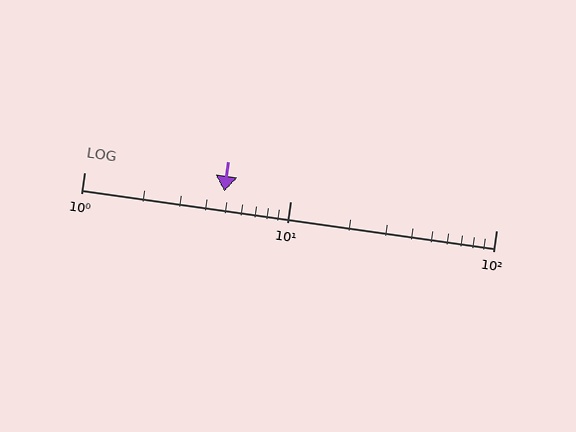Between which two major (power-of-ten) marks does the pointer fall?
The pointer is between 1 and 10.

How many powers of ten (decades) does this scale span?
The scale spans 2 decades, from 1 to 100.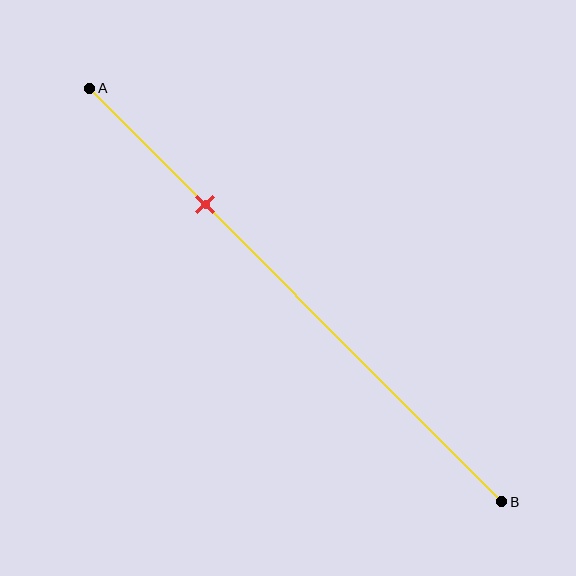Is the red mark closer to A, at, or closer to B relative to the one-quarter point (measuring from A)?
The red mark is closer to point B than the one-quarter point of segment AB.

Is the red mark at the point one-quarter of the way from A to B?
No, the mark is at about 30% from A, not at the 25% one-quarter point.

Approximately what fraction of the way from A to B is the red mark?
The red mark is approximately 30% of the way from A to B.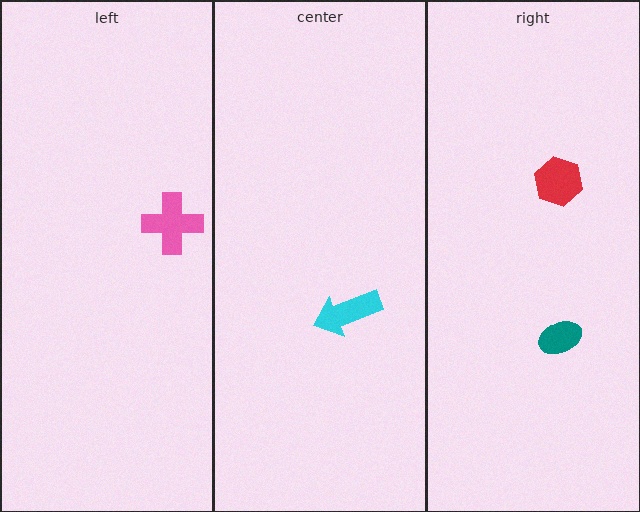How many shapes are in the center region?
1.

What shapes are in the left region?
The pink cross.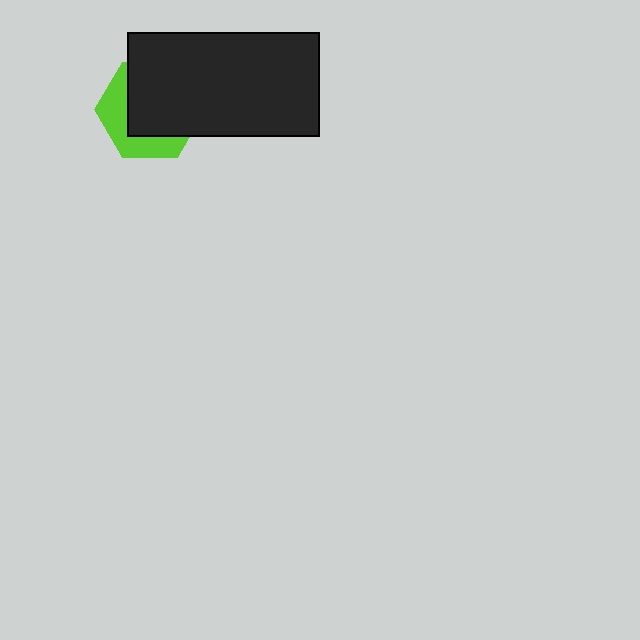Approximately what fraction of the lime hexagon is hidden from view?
Roughly 63% of the lime hexagon is hidden behind the black rectangle.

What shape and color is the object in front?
The object in front is a black rectangle.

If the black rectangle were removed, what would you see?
You would see the complete lime hexagon.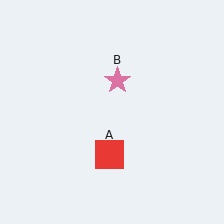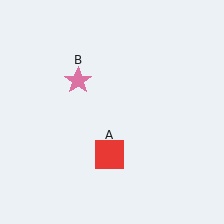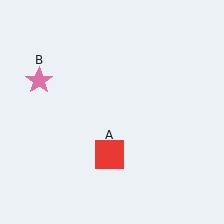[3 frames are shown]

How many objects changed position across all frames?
1 object changed position: pink star (object B).